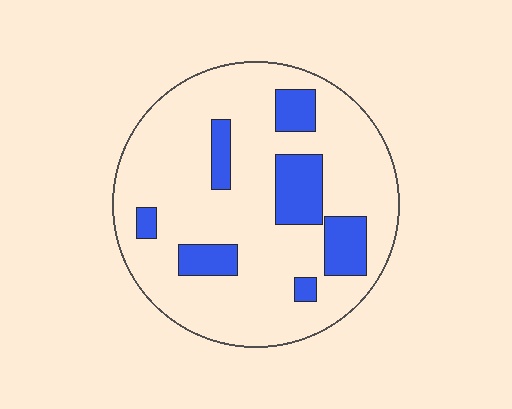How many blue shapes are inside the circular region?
7.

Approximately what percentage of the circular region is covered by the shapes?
Approximately 20%.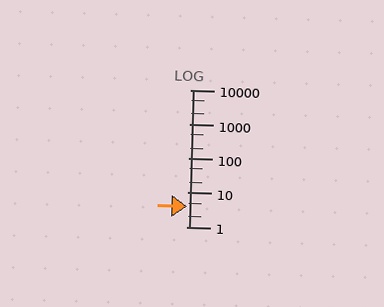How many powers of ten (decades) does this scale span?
The scale spans 4 decades, from 1 to 10000.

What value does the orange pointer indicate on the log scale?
The pointer indicates approximately 4.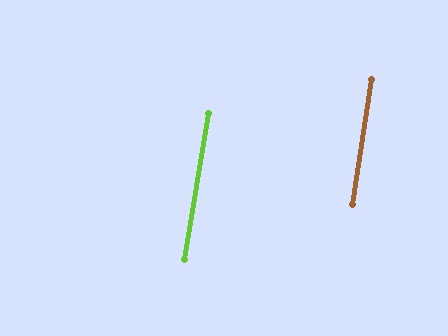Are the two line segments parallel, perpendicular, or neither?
Parallel — their directions differ by only 1.0°.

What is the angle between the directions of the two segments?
Approximately 1 degree.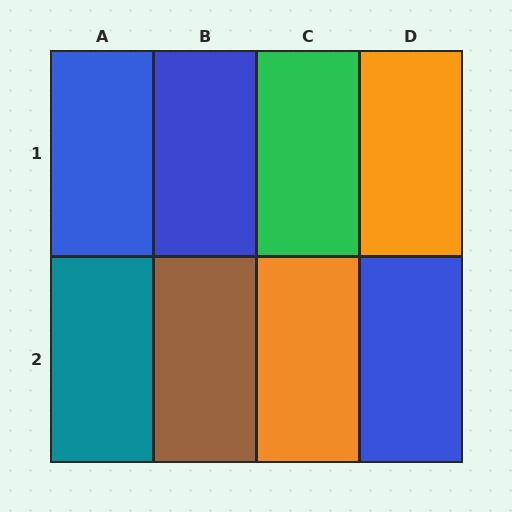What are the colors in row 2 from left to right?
Teal, brown, orange, blue.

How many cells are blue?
3 cells are blue.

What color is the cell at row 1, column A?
Blue.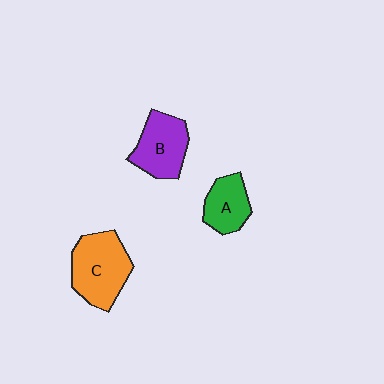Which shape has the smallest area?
Shape A (green).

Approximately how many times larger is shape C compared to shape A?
Approximately 1.7 times.